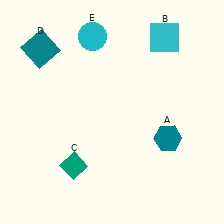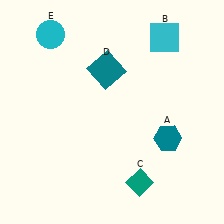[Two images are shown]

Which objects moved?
The objects that moved are: the teal diamond (C), the teal square (D), the cyan circle (E).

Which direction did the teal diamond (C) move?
The teal diamond (C) moved right.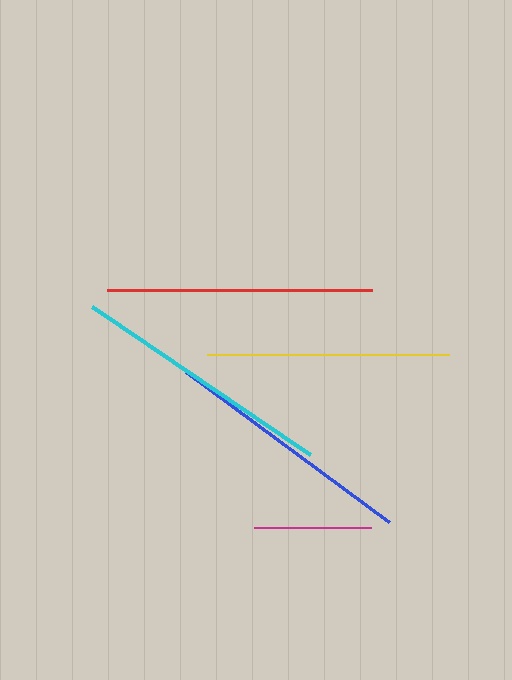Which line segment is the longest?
The red line is the longest at approximately 265 pixels.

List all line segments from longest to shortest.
From longest to shortest: red, cyan, blue, yellow, magenta.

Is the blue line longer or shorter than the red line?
The red line is longer than the blue line.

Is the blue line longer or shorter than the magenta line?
The blue line is longer than the magenta line.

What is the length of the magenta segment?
The magenta segment is approximately 117 pixels long.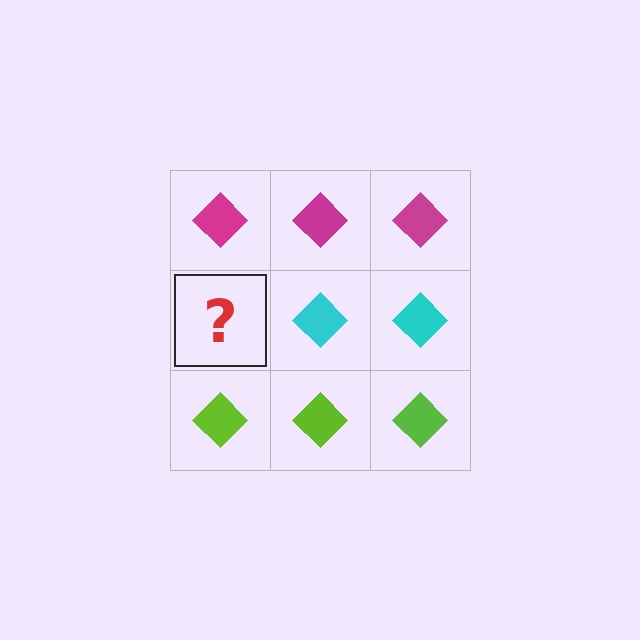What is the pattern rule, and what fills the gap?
The rule is that each row has a consistent color. The gap should be filled with a cyan diamond.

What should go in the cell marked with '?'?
The missing cell should contain a cyan diamond.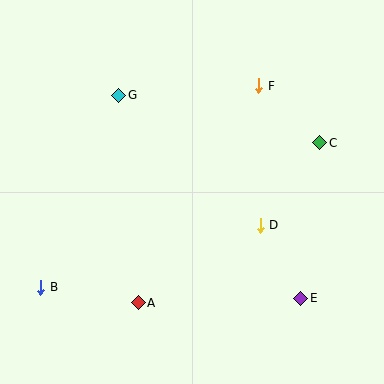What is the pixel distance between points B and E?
The distance between B and E is 260 pixels.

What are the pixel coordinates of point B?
Point B is at (41, 287).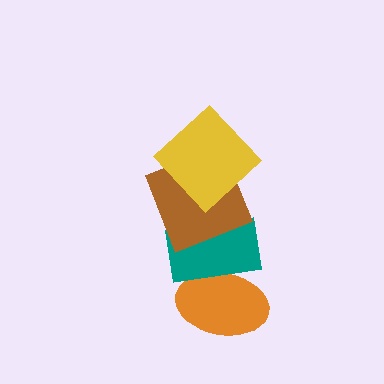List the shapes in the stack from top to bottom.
From top to bottom: the yellow diamond, the brown square, the teal rectangle, the orange ellipse.